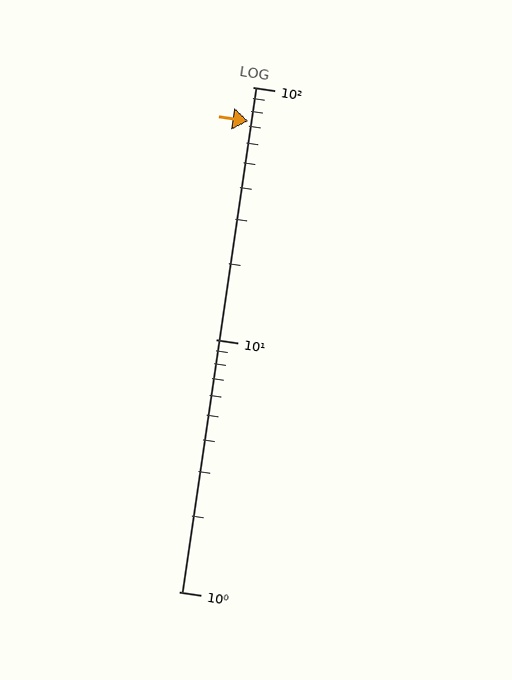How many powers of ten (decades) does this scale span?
The scale spans 2 decades, from 1 to 100.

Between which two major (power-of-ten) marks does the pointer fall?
The pointer is between 10 and 100.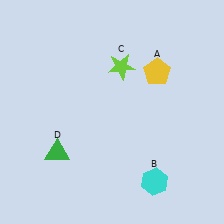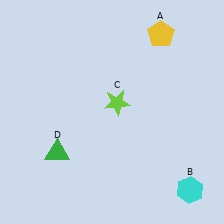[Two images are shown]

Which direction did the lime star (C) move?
The lime star (C) moved down.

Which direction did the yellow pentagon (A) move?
The yellow pentagon (A) moved up.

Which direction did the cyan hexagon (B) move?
The cyan hexagon (B) moved right.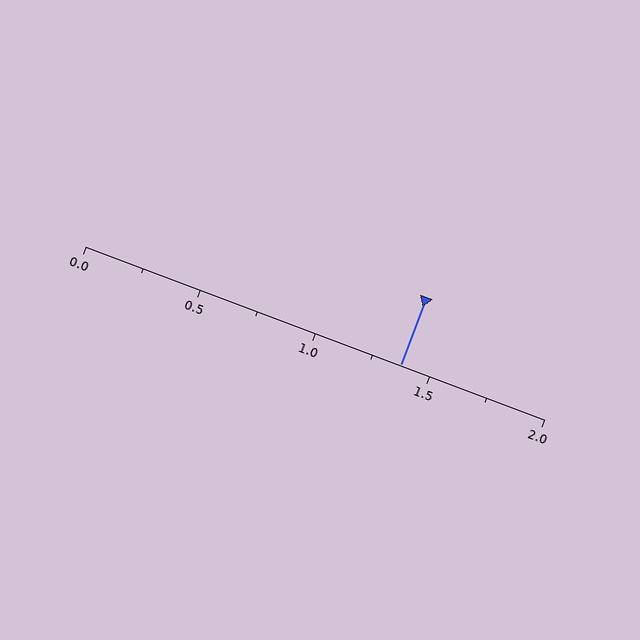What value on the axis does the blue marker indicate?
The marker indicates approximately 1.38.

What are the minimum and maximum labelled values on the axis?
The axis runs from 0.0 to 2.0.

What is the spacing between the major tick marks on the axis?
The major ticks are spaced 0.5 apart.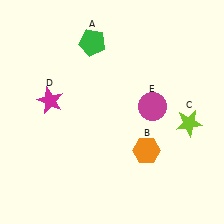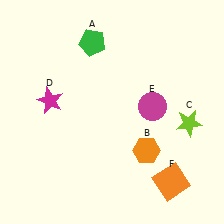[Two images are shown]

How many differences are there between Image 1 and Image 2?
There is 1 difference between the two images.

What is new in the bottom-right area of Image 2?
An orange square (F) was added in the bottom-right area of Image 2.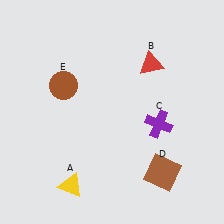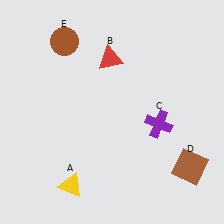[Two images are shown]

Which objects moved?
The objects that moved are: the red triangle (B), the brown square (D), the brown circle (E).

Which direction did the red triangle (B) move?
The red triangle (B) moved left.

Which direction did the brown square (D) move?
The brown square (D) moved right.